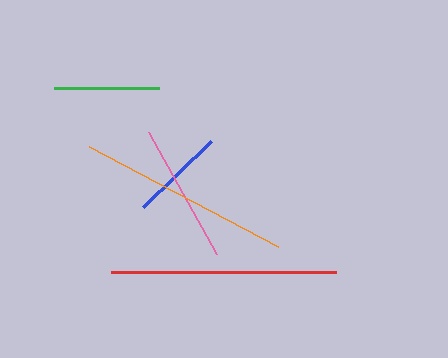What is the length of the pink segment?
The pink segment is approximately 140 pixels long.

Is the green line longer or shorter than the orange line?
The orange line is longer than the green line.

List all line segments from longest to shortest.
From longest to shortest: red, orange, pink, green, blue.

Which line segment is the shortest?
The blue line is the shortest at approximately 95 pixels.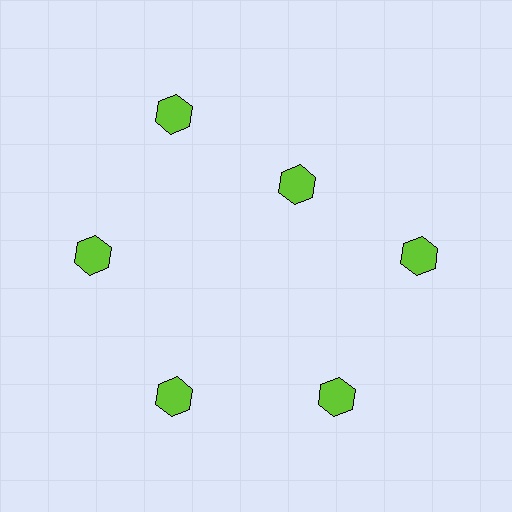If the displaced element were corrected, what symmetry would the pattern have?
It would have 6-fold rotational symmetry — the pattern would map onto itself every 60 degrees.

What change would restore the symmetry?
The symmetry would be restored by moving it outward, back onto the ring so that all 6 hexagons sit at equal angles and equal distance from the center.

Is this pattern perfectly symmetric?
No. The 6 lime hexagons are arranged in a ring, but one element near the 1 o'clock position is pulled inward toward the center, breaking the 6-fold rotational symmetry.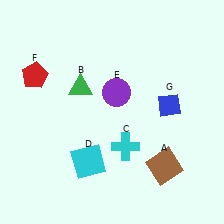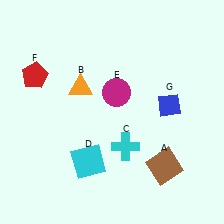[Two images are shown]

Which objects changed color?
B changed from green to orange. E changed from purple to magenta.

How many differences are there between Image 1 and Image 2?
There are 2 differences between the two images.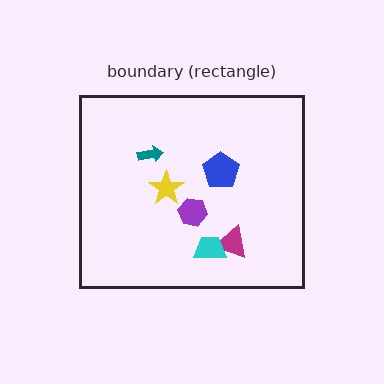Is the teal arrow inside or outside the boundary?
Inside.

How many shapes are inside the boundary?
6 inside, 0 outside.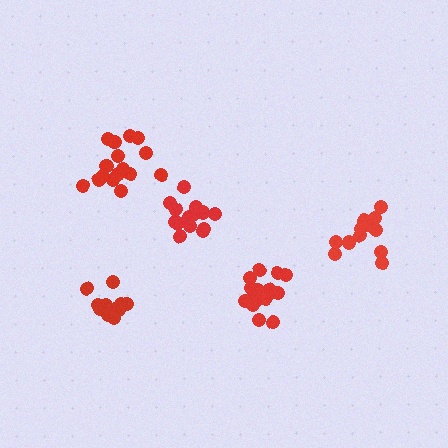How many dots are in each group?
Group 1: 12 dots, Group 2: 14 dots, Group 3: 16 dots, Group 4: 17 dots, Group 5: 11 dots (70 total).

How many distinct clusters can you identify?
There are 5 distinct clusters.